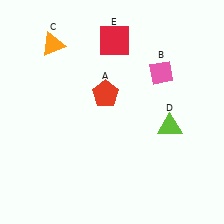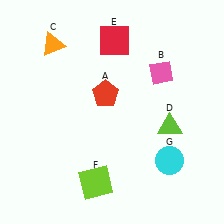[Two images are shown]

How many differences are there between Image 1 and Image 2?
There are 2 differences between the two images.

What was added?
A lime square (F), a cyan circle (G) were added in Image 2.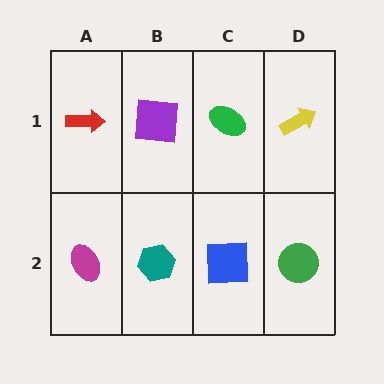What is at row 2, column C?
A blue square.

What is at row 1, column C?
A green ellipse.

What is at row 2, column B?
A teal hexagon.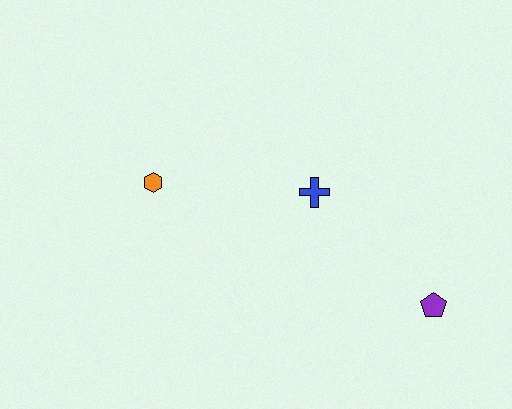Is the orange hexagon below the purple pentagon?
No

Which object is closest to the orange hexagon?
The blue cross is closest to the orange hexagon.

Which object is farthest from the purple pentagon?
The orange hexagon is farthest from the purple pentagon.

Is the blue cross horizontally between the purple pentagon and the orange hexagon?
Yes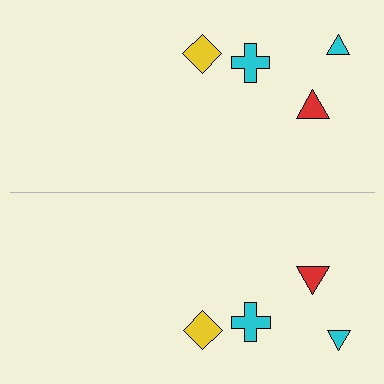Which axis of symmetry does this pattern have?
The pattern has a horizontal axis of symmetry running through the center of the image.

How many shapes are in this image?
There are 8 shapes in this image.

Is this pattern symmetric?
Yes, this pattern has bilateral (reflection) symmetry.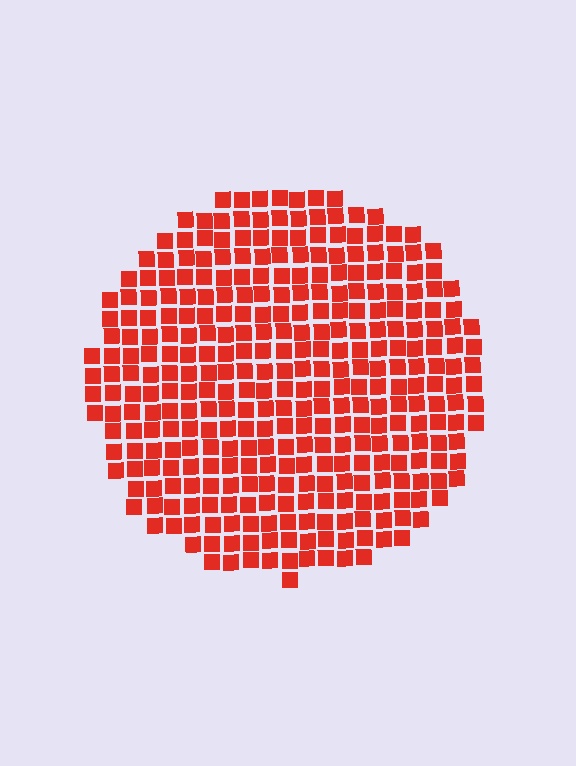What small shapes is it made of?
It is made of small squares.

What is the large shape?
The large shape is a circle.